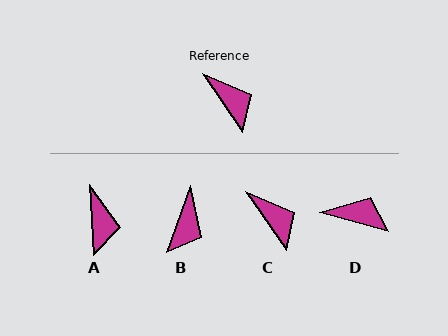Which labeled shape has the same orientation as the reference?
C.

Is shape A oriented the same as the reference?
No, it is off by about 31 degrees.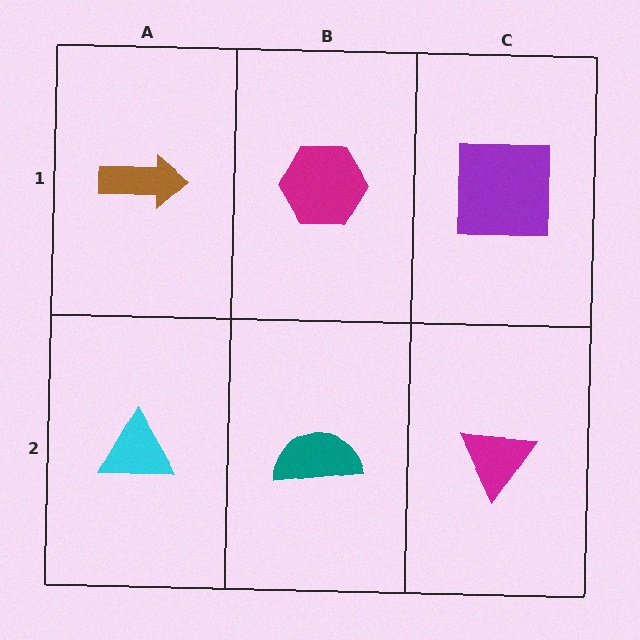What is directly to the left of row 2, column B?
A cyan triangle.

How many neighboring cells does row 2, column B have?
3.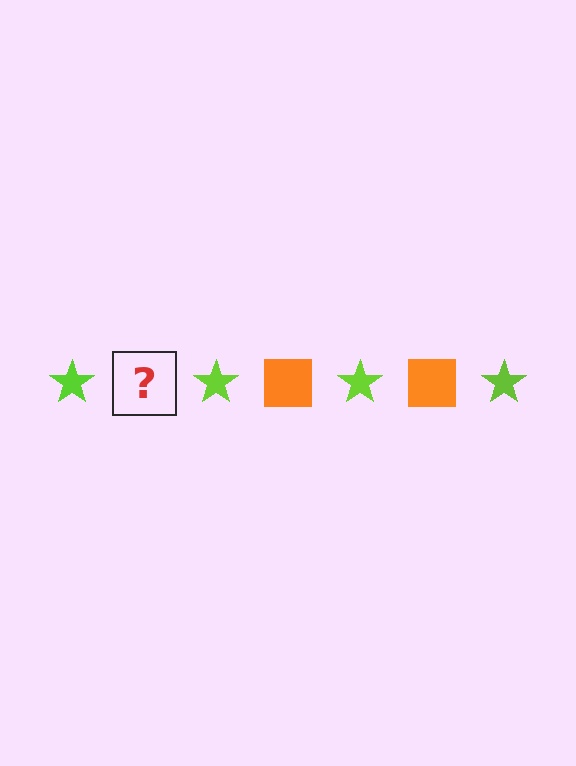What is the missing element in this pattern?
The missing element is an orange square.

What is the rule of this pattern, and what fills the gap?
The rule is that the pattern alternates between lime star and orange square. The gap should be filled with an orange square.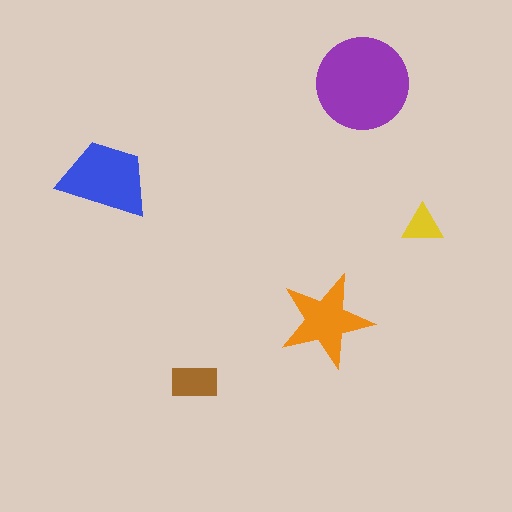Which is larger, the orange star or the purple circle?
The purple circle.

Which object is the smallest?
The yellow triangle.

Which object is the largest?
The purple circle.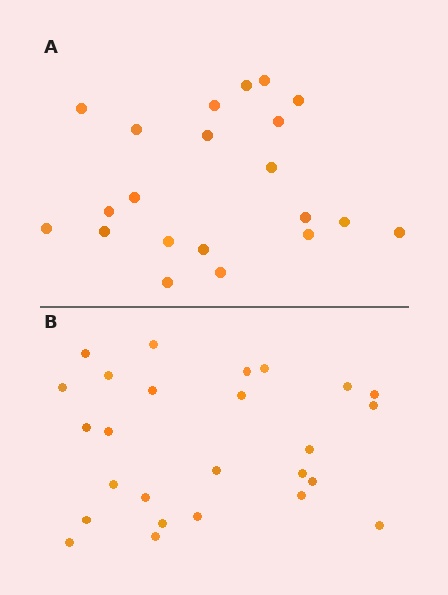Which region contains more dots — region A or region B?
Region B (the bottom region) has more dots.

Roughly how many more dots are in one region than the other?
Region B has about 5 more dots than region A.